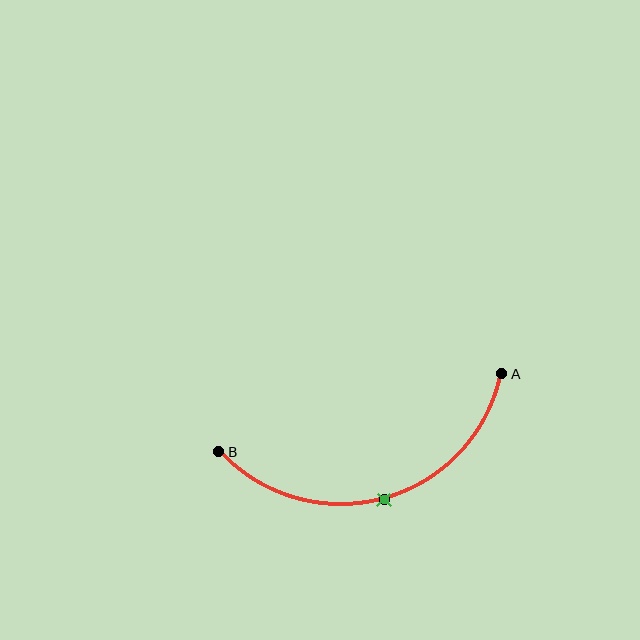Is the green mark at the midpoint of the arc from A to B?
Yes. The green mark lies on the arc at equal arc-length from both A and B — it is the arc midpoint.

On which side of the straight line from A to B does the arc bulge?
The arc bulges below the straight line connecting A and B.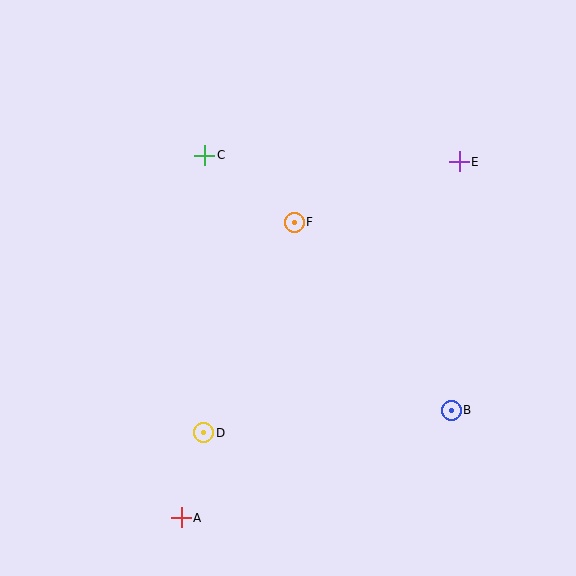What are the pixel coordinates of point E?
Point E is at (459, 162).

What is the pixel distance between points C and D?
The distance between C and D is 277 pixels.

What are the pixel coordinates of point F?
Point F is at (294, 222).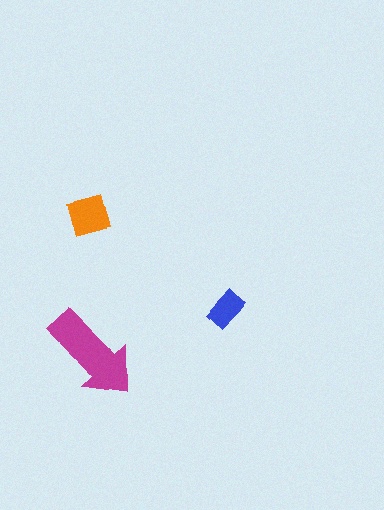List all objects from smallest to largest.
The blue rectangle, the orange diamond, the magenta arrow.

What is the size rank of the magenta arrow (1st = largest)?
1st.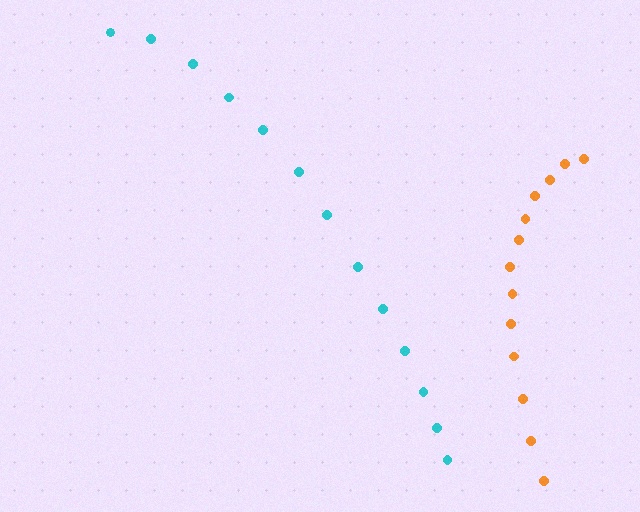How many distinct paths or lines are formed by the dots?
There are 2 distinct paths.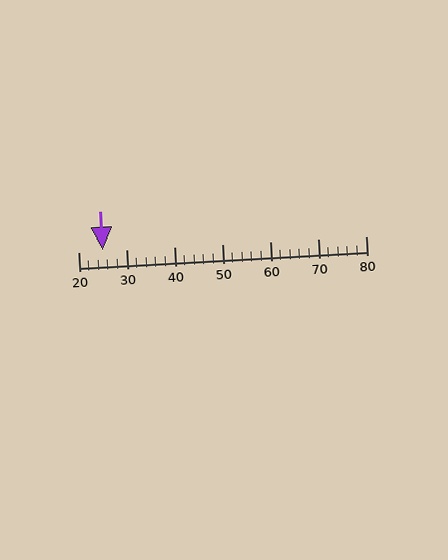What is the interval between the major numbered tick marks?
The major tick marks are spaced 10 units apart.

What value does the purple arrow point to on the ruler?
The purple arrow points to approximately 25.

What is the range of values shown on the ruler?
The ruler shows values from 20 to 80.